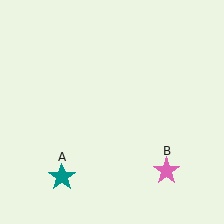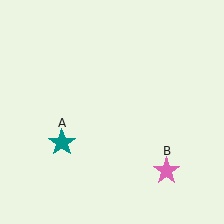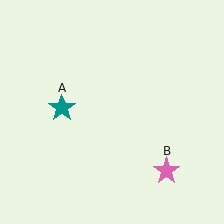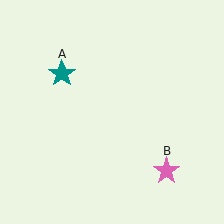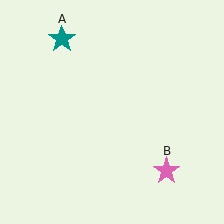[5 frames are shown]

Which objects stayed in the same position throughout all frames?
Pink star (object B) remained stationary.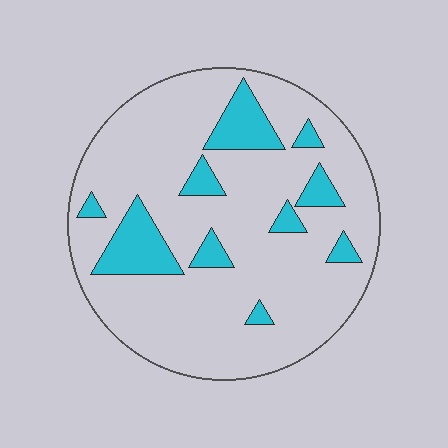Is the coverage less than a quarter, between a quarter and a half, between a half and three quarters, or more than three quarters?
Less than a quarter.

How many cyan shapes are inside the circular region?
10.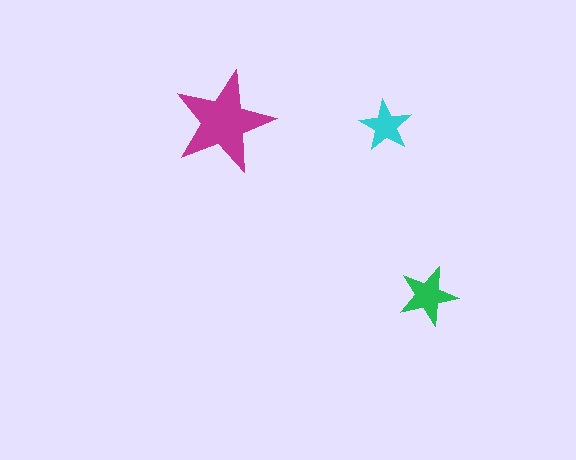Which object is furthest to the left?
The magenta star is leftmost.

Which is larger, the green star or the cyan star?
The green one.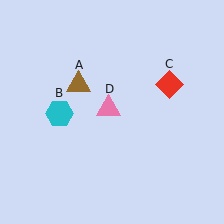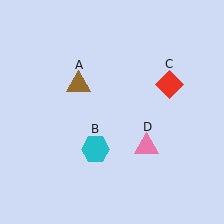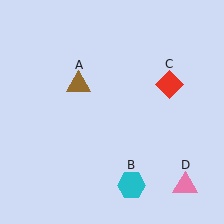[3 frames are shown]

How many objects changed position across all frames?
2 objects changed position: cyan hexagon (object B), pink triangle (object D).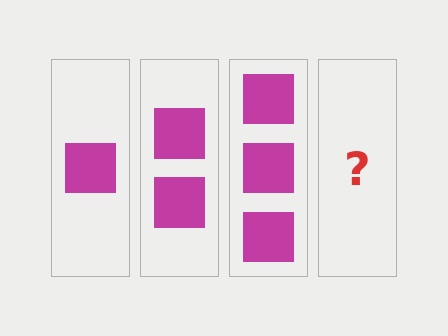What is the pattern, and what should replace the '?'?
The pattern is that each step adds one more square. The '?' should be 4 squares.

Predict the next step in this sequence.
The next step is 4 squares.